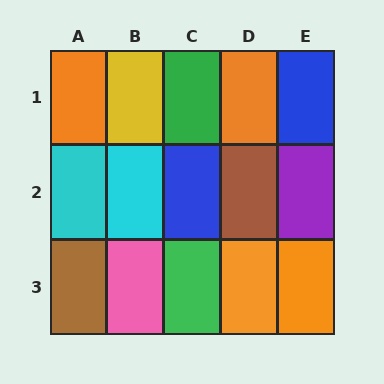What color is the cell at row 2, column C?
Blue.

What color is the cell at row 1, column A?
Orange.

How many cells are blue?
2 cells are blue.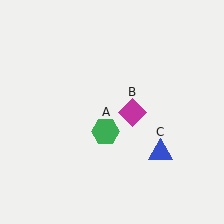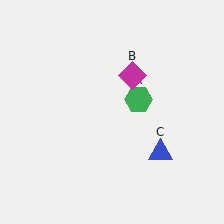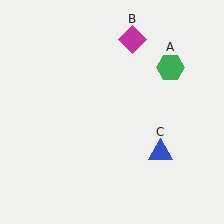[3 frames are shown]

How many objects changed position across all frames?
2 objects changed position: green hexagon (object A), magenta diamond (object B).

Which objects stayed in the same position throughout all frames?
Blue triangle (object C) remained stationary.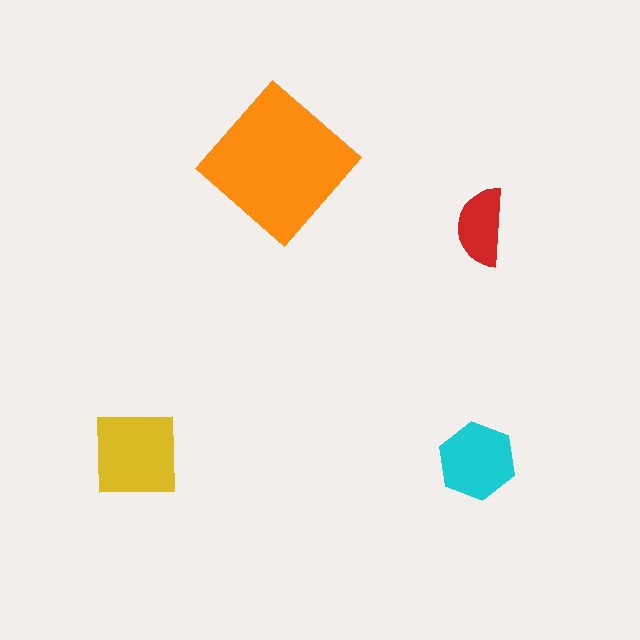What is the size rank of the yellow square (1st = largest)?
2nd.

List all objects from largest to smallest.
The orange diamond, the yellow square, the cyan hexagon, the red semicircle.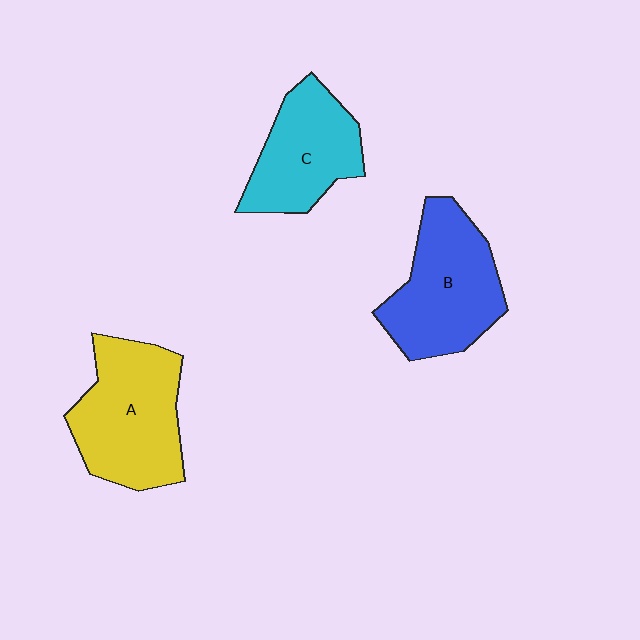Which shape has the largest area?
Shape A (yellow).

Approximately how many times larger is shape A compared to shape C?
Approximately 1.3 times.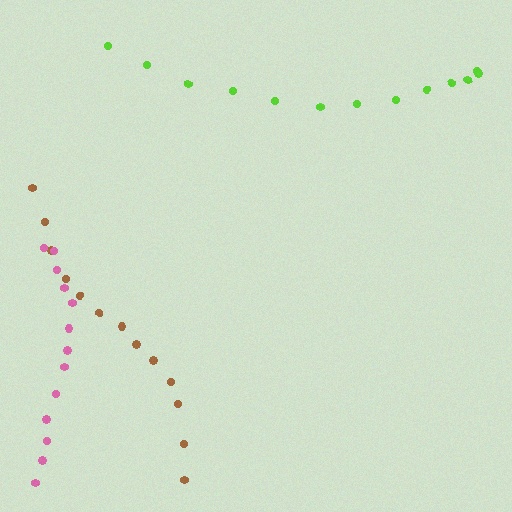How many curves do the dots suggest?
There are 3 distinct paths.